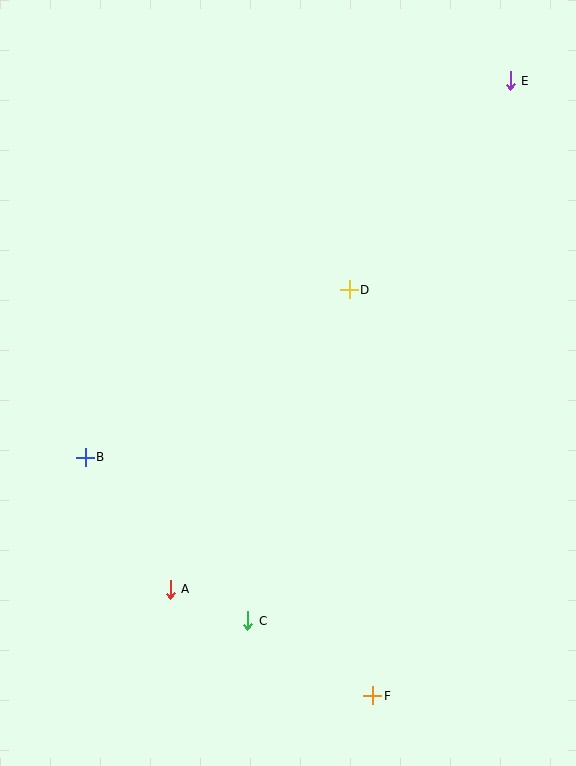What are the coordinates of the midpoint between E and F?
The midpoint between E and F is at (441, 388).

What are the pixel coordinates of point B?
Point B is at (85, 457).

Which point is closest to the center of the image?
Point D at (349, 290) is closest to the center.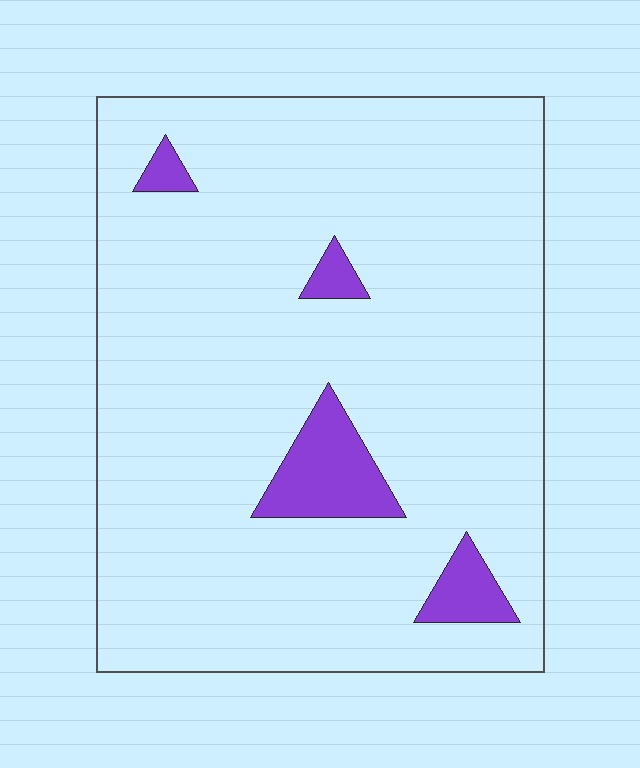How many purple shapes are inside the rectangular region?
4.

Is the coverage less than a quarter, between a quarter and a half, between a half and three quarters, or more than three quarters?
Less than a quarter.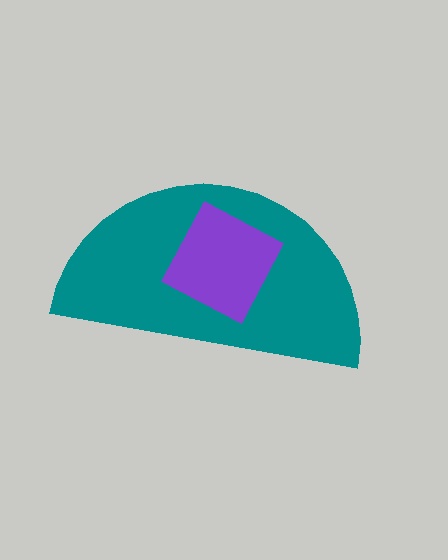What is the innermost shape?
The purple diamond.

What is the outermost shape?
The teal semicircle.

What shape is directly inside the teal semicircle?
The purple diamond.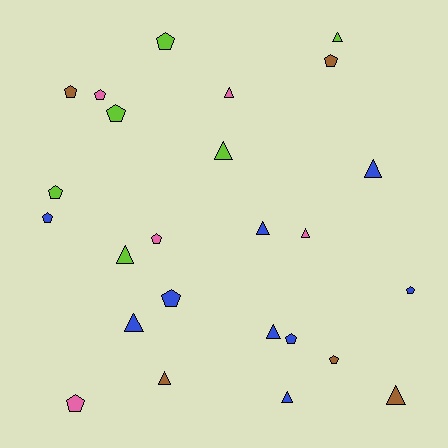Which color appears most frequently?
Blue, with 9 objects.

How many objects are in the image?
There are 25 objects.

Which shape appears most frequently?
Pentagon, with 13 objects.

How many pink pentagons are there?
There are 3 pink pentagons.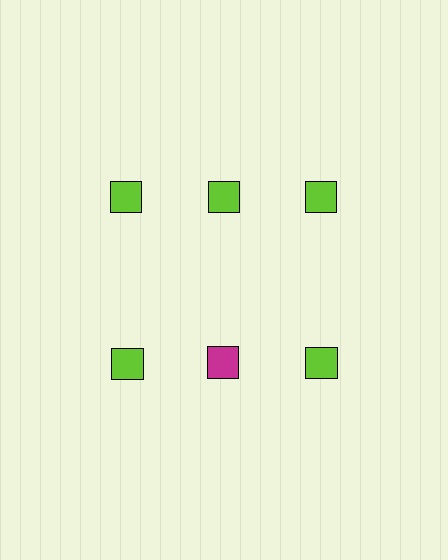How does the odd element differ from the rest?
It has a different color: magenta instead of lime.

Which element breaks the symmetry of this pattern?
The magenta square in the second row, second from left column breaks the symmetry. All other shapes are lime squares.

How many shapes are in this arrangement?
There are 6 shapes arranged in a grid pattern.